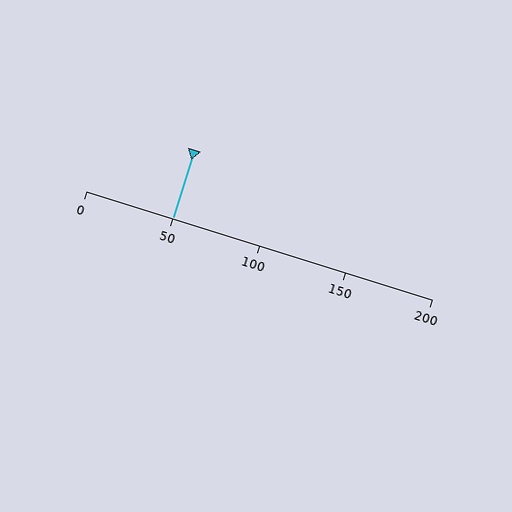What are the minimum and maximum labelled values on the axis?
The axis runs from 0 to 200.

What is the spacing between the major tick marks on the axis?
The major ticks are spaced 50 apart.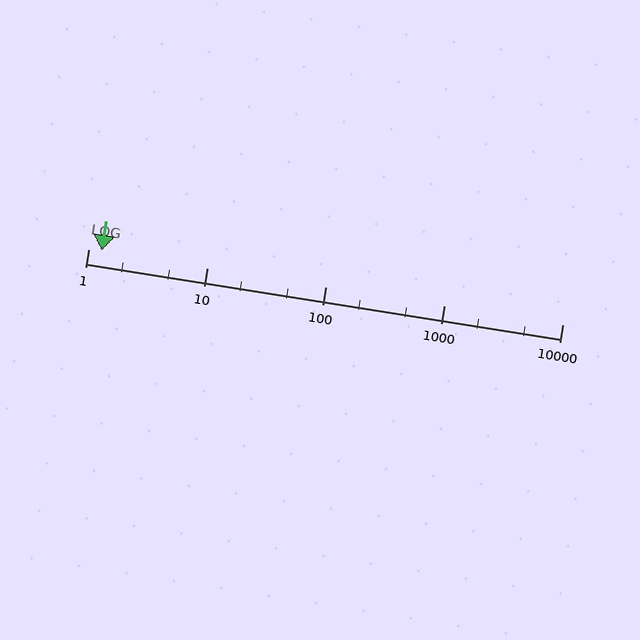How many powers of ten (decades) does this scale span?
The scale spans 4 decades, from 1 to 10000.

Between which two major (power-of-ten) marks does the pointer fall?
The pointer is between 1 and 10.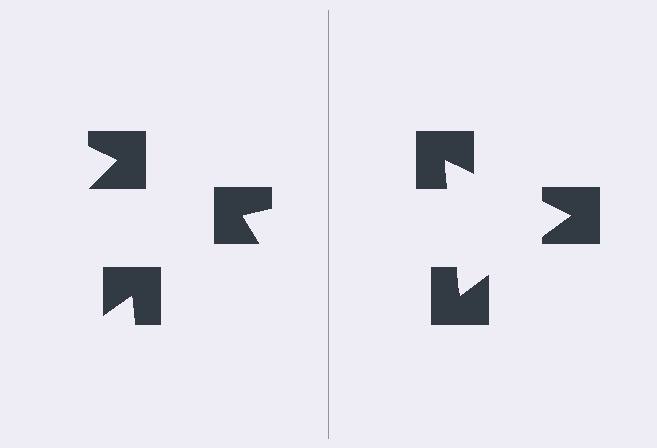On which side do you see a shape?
An illusory triangle appears on the right side. On the left side the wedge cuts are rotated, so no coherent shape forms.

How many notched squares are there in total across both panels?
6 — 3 on each side.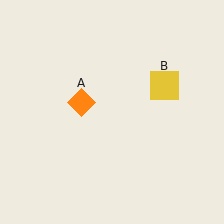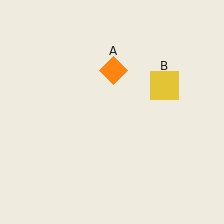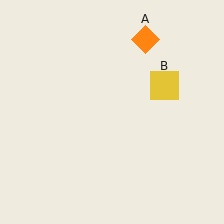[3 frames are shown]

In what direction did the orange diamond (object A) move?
The orange diamond (object A) moved up and to the right.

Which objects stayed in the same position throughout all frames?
Yellow square (object B) remained stationary.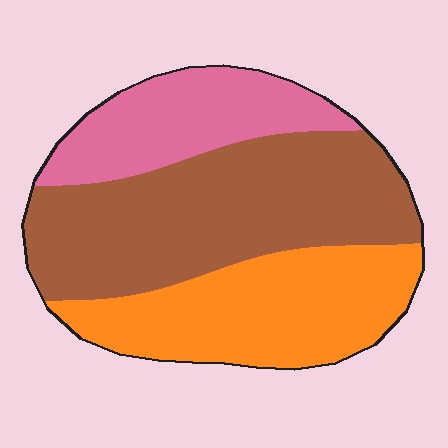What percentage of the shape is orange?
Orange covers around 30% of the shape.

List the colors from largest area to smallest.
From largest to smallest: brown, orange, pink.